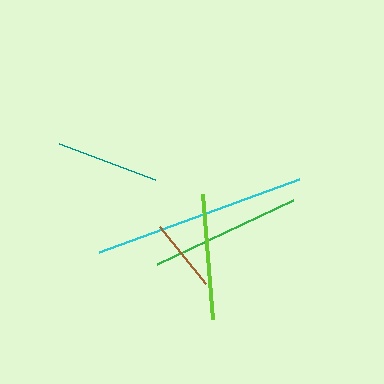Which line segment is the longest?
The cyan line is the longest at approximately 213 pixels.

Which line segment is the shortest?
The brown line is the shortest at approximately 73 pixels.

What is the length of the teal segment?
The teal segment is approximately 102 pixels long.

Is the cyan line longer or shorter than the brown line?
The cyan line is longer than the brown line.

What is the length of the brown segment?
The brown segment is approximately 73 pixels long.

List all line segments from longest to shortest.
From longest to shortest: cyan, green, lime, teal, brown.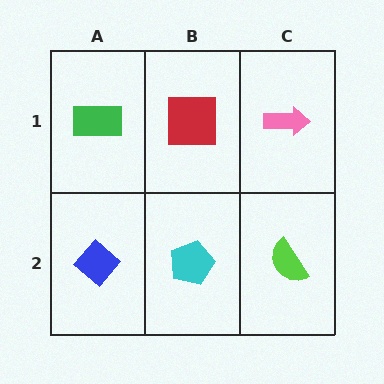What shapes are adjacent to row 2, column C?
A pink arrow (row 1, column C), a cyan pentagon (row 2, column B).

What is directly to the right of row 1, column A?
A red square.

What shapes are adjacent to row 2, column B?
A red square (row 1, column B), a blue diamond (row 2, column A), a lime semicircle (row 2, column C).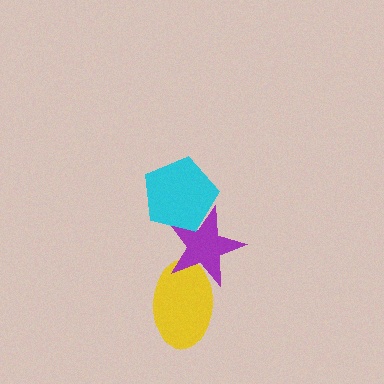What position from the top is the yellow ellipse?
The yellow ellipse is 3rd from the top.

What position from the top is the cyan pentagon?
The cyan pentagon is 1st from the top.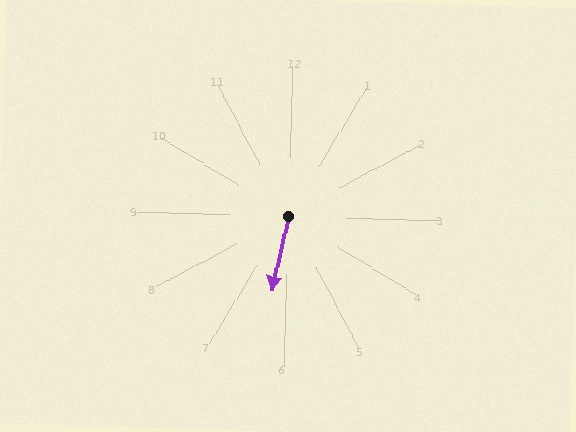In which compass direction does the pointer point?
South.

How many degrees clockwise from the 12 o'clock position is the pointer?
Approximately 191 degrees.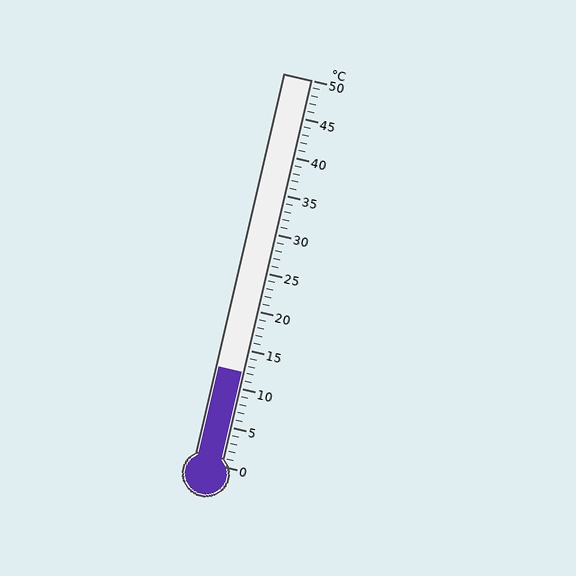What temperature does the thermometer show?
The thermometer shows approximately 12°C.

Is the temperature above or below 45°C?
The temperature is below 45°C.